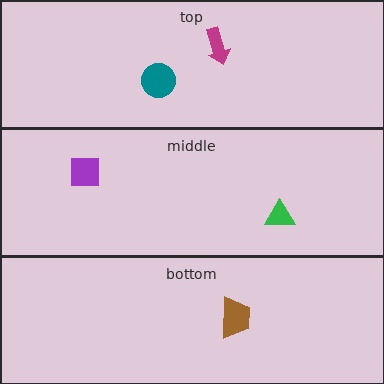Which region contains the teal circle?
The top region.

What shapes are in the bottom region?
The brown trapezoid.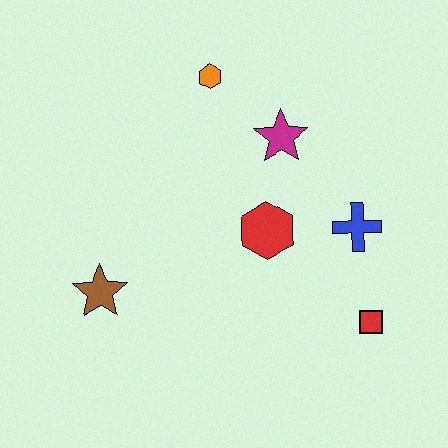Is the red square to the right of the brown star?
Yes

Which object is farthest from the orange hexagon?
The red square is farthest from the orange hexagon.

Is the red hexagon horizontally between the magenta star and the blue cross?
No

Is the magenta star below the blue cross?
No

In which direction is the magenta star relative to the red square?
The magenta star is above the red square.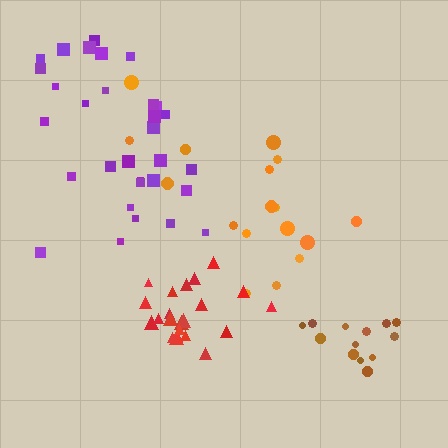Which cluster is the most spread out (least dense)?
Orange.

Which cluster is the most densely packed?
Brown.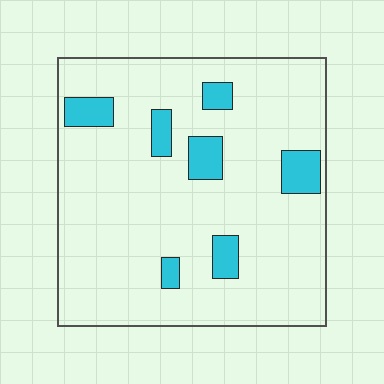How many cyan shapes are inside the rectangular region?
7.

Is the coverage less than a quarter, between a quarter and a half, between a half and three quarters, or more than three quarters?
Less than a quarter.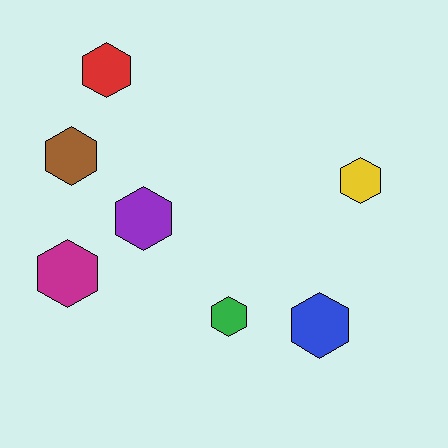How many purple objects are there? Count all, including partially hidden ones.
There is 1 purple object.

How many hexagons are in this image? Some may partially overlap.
There are 7 hexagons.